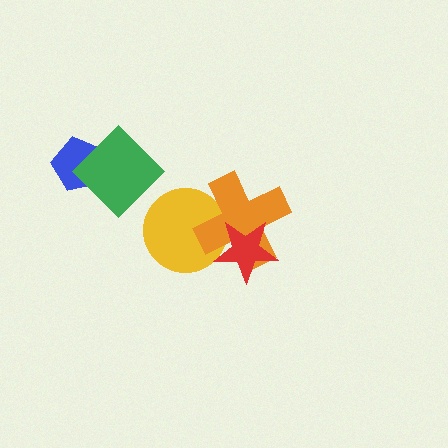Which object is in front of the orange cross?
The red star is in front of the orange cross.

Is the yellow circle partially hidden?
Yes, it is partially covered by another shape.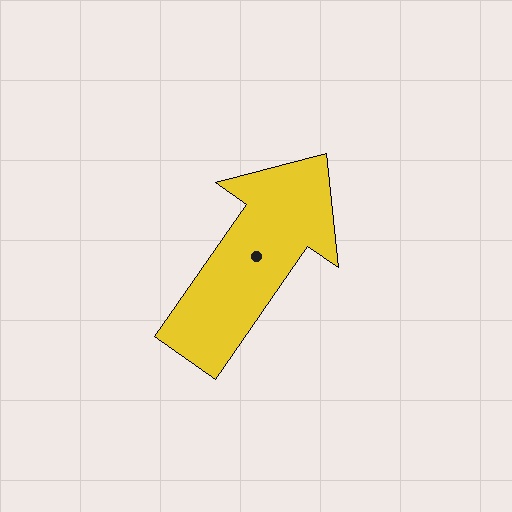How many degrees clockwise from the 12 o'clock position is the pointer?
Approximately 35 degrees.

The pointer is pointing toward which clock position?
Roughly 1 o'clock.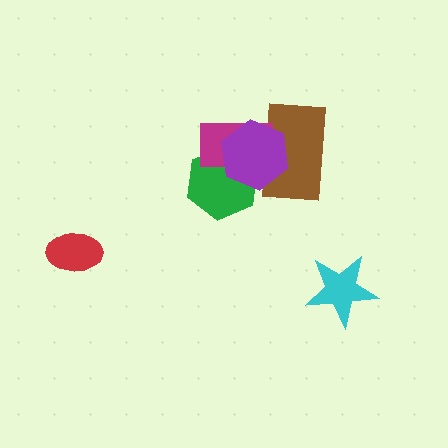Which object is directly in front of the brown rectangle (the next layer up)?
The magenta rectangle is directly in front of the brown rectangle.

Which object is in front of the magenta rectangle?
The purple hexagon is in front of the magenta rectangle.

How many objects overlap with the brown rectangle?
2 objects overlap with the brown rectangle.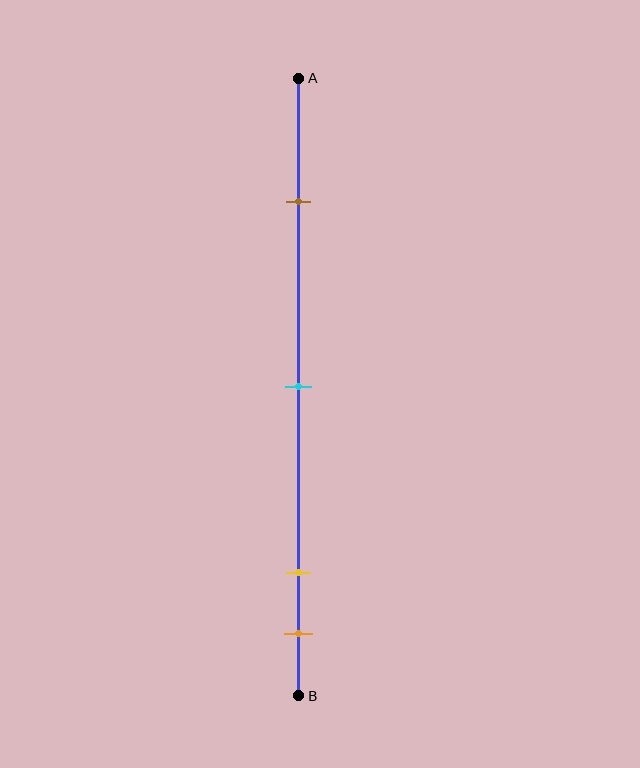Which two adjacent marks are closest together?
The yellow and orange marks are the closest adjacent pair.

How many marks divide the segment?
There are 4 marks dividing the segment.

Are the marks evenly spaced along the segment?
No, the marks are not evenly spaced.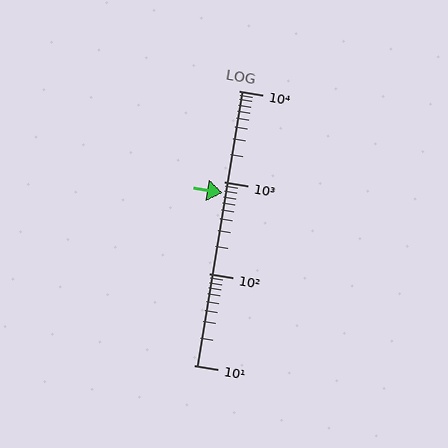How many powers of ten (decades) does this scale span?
The scale spans 3 decades, from 10 to 10000.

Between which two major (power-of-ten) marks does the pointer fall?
The pointer is between 100 and 1000.